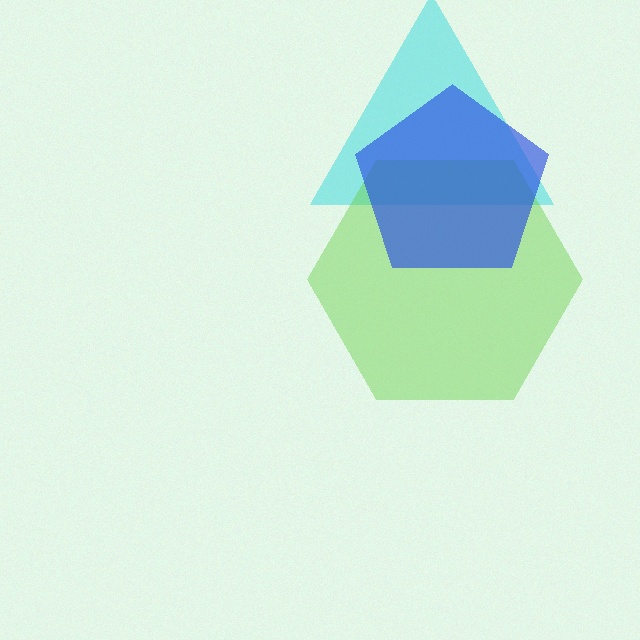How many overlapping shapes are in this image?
There are 3 overlapping shapes in the image.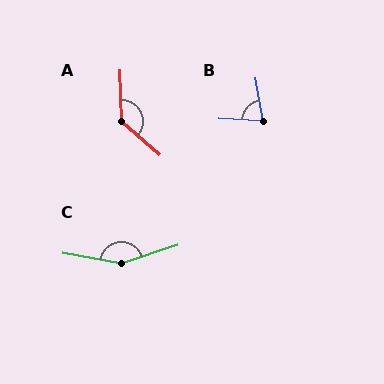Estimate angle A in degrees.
Approximately 133 degrees.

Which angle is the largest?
C, at approximately 152 degrees.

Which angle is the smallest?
B, at approximately 77 degrees.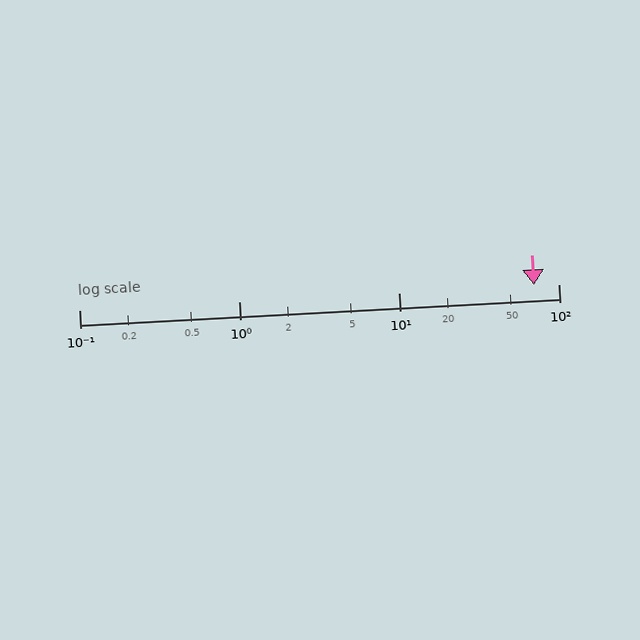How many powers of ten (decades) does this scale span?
The scale spans 3 decades, from 0.1 to 100.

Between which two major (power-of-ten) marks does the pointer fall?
The pointer is between 10 and 100.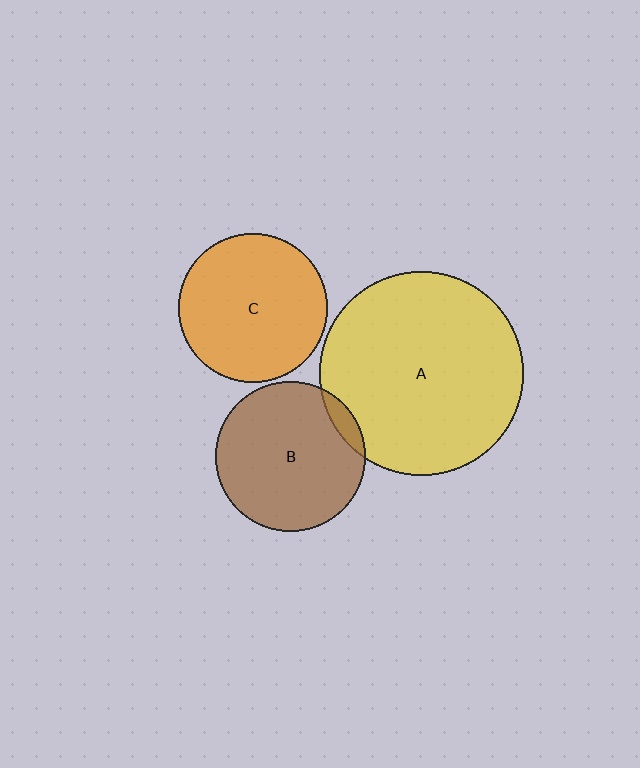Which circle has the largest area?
Circle A (yellow).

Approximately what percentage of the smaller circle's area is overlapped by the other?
Approximately 5%.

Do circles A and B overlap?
Yes.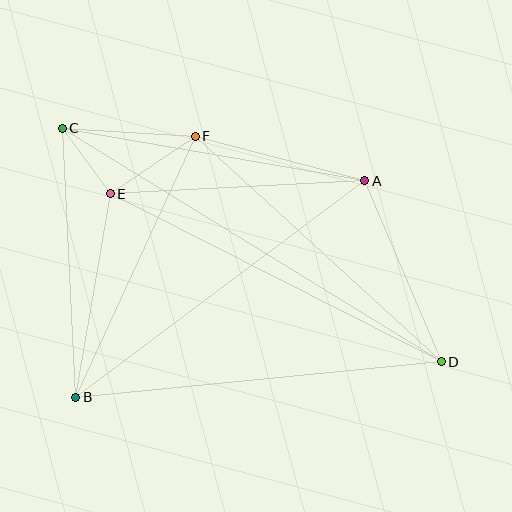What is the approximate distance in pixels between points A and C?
The distance between A and C is approximately 307 pixels.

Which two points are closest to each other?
Points C and E are closest to each other.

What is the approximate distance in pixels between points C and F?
The distance between C and F is approximately 133 pixels.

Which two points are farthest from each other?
Points C and D are farthest from each other.